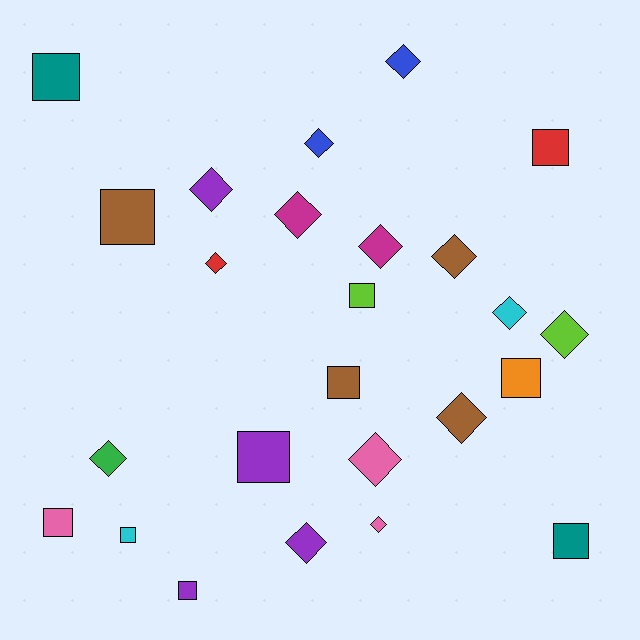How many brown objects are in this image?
There are 4 brown objects.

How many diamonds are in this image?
There are 14 diamonds.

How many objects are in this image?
There are 25 objects.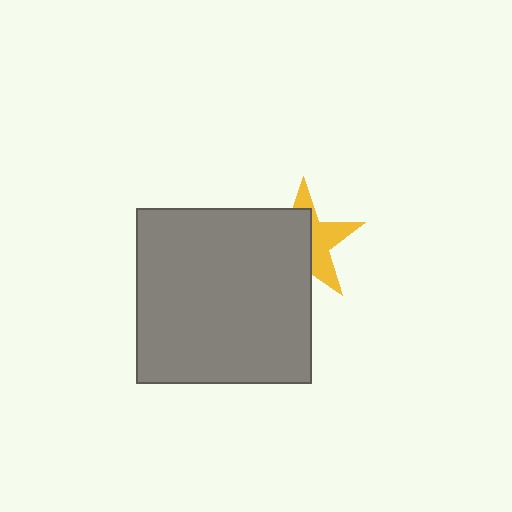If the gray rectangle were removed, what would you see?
You would see the complete yellow star.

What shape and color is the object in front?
The object in front is a gray rectangle.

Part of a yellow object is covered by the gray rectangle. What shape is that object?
It is a star.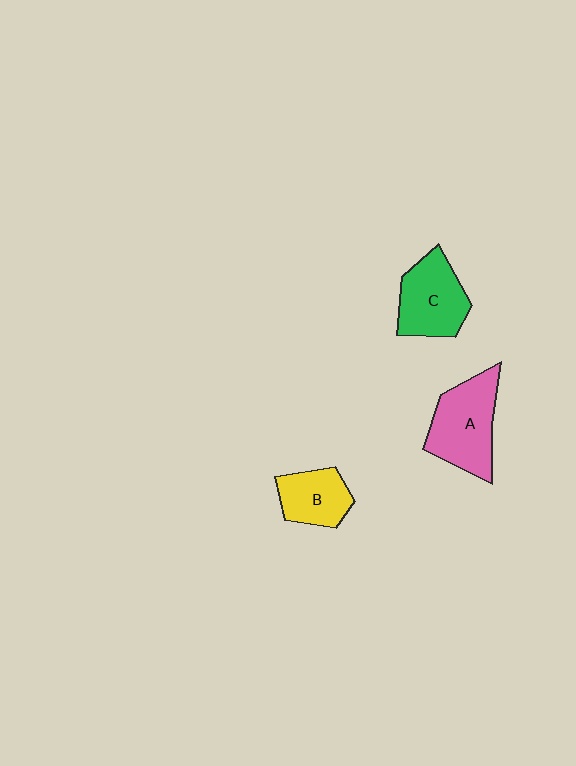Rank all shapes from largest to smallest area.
From largest to smallest: A (pink), C (green), B (yellow).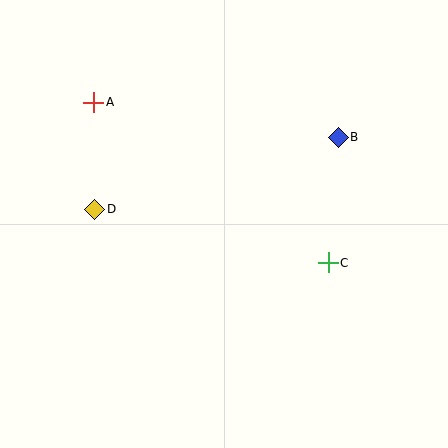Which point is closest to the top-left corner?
Point A is closest to the top-left corner.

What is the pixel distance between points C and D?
The distance between C and D is 240 pixels.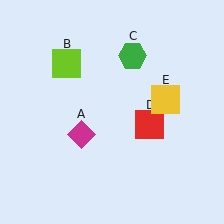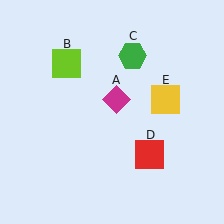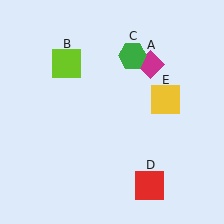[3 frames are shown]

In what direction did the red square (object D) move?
The red square (object D) moved down.